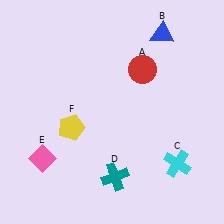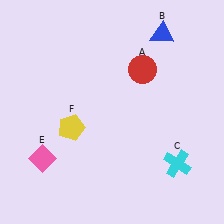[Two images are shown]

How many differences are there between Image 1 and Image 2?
There is 1 difference between the two images.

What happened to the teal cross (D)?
The teal cross (D) was removed in Image 2. It was in the bottom-right area of Image 1.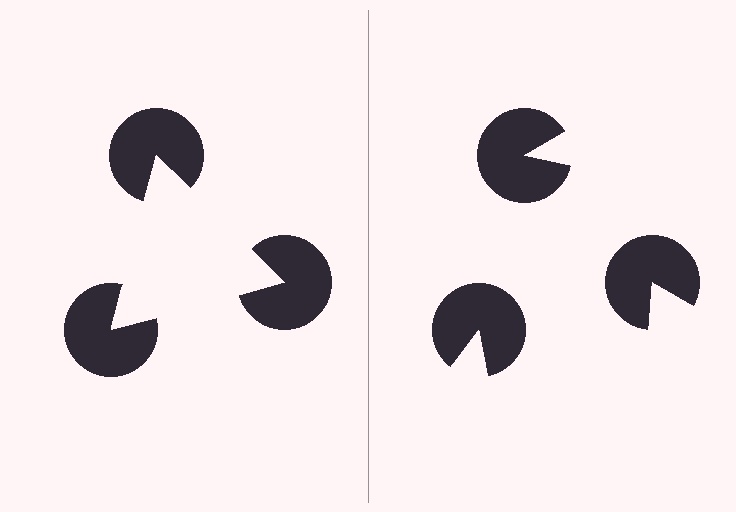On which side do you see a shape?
An illusory triangle appears on the left side. On the right side the wedge cuts are rotated, so no coherent shape forms.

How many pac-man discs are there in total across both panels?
6 — 3 on each side.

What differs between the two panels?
The pac-man discs are positioned identically on both sides; only the wedge orientations differ. On the left they align to a triangle; on the right they are misaligned.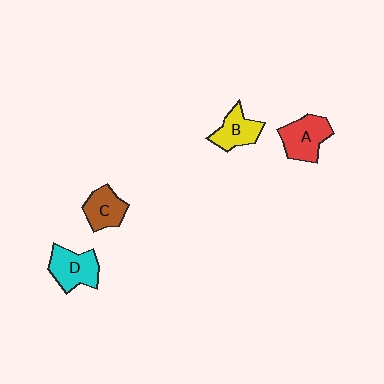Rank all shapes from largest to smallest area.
From largest to smallest: A (red), D (cyan), B (yellow), C (brown).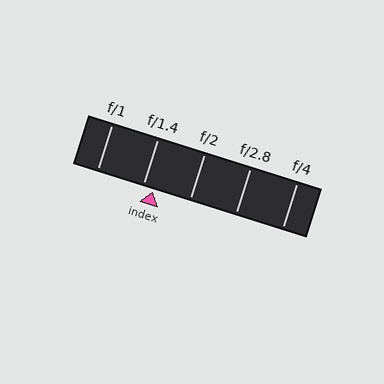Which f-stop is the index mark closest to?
The index mark is closest to f/1.4.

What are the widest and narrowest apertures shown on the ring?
The widest aperture shown is f/1 and the narrowest is f/4.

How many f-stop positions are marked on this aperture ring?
There are 5 f-stop positions marked.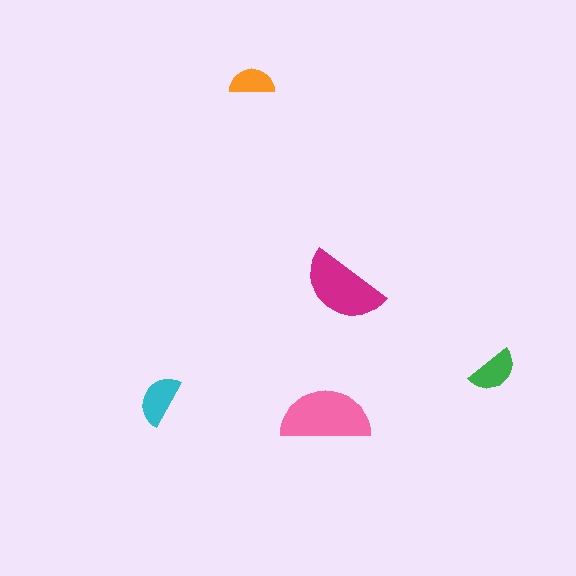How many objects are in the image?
There are 5 objects in the image.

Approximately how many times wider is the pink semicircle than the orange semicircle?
About 2 times wider.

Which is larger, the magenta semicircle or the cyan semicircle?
The magenta one.